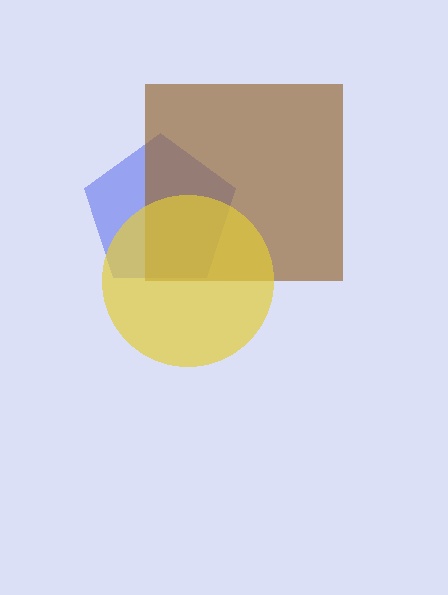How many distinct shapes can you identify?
There are 3 distinct shapes: a blue pentagon, a brown square, a yellow circle.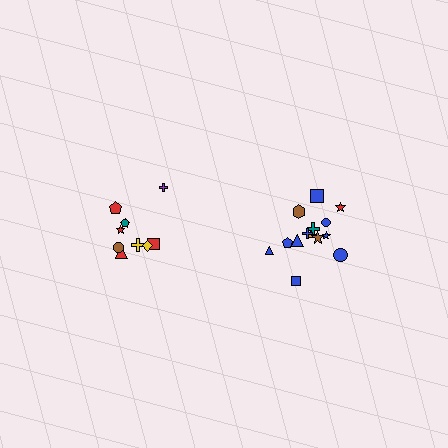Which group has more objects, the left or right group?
The right group.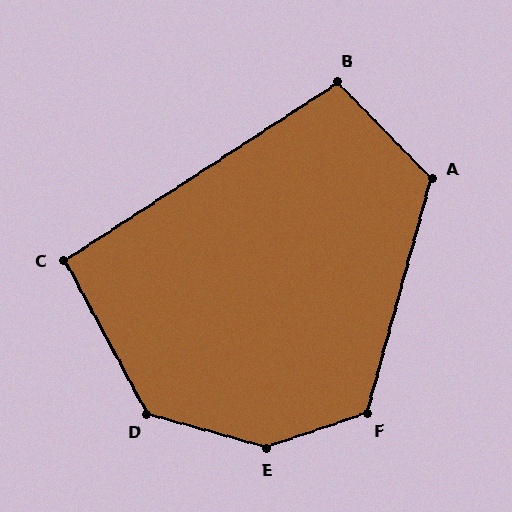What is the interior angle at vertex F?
Approximately 125 degrees (obtuse).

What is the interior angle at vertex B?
Approximately 101 degrees (obtuse).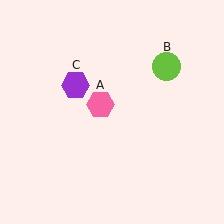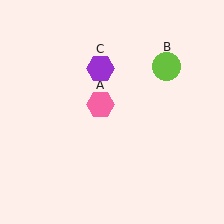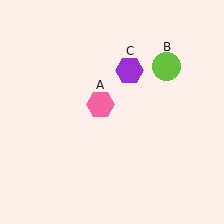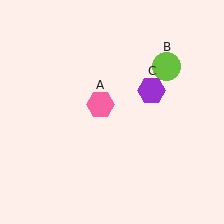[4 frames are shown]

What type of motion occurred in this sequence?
The purple hexagon (object C) rotated clockwise around the center of the scene.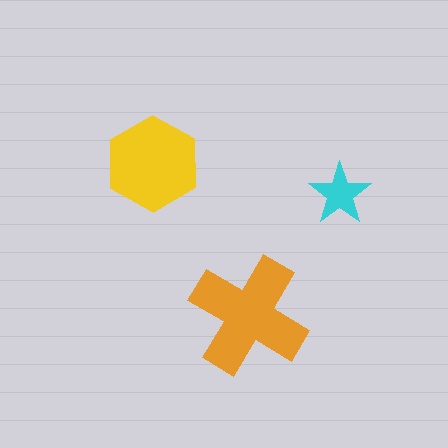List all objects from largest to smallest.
The orange cross, the yellow hexagon, the cyan star.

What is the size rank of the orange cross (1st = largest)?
1st.